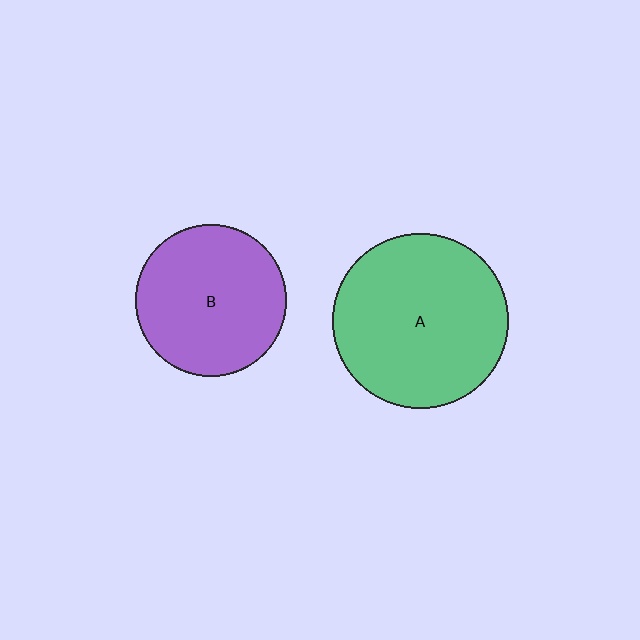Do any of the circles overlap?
No, none of the circles overlap.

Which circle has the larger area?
Circle A (green).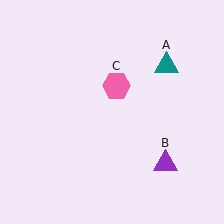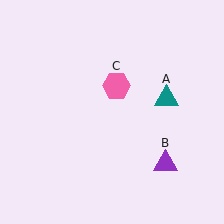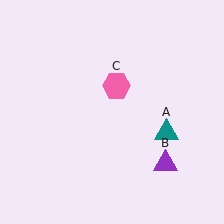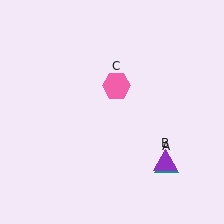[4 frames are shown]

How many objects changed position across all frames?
1 object changed position: teal triangle (object A).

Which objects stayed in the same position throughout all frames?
Purple triangle (object B) and pink hexagon (object C) remained stationary.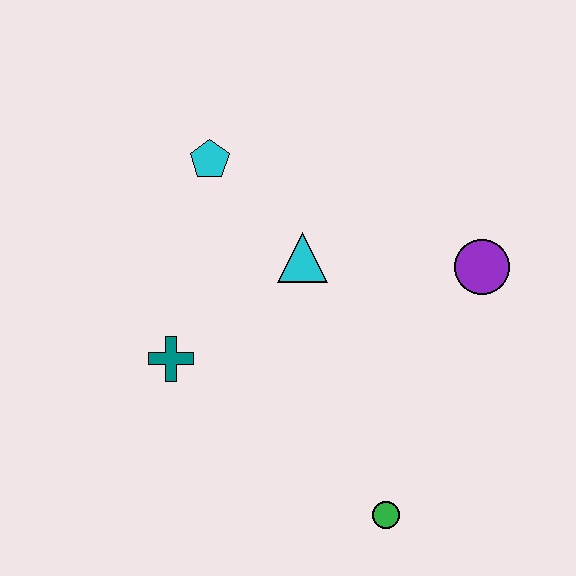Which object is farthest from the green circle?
The cyan pentagon is farthest from the green circle.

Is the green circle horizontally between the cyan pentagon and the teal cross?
No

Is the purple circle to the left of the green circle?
No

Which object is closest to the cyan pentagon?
The cyan triangle is closest to the cyan pentagon.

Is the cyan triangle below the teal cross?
No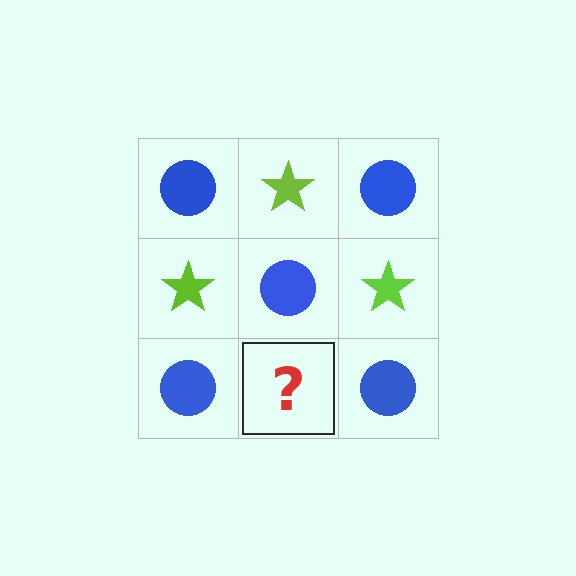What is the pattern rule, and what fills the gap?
The rule is that it alternates blue circle and lime star in a checkerboard pattern. The gap should be filled with a lime star.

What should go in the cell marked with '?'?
The missing cell should contain a lime star.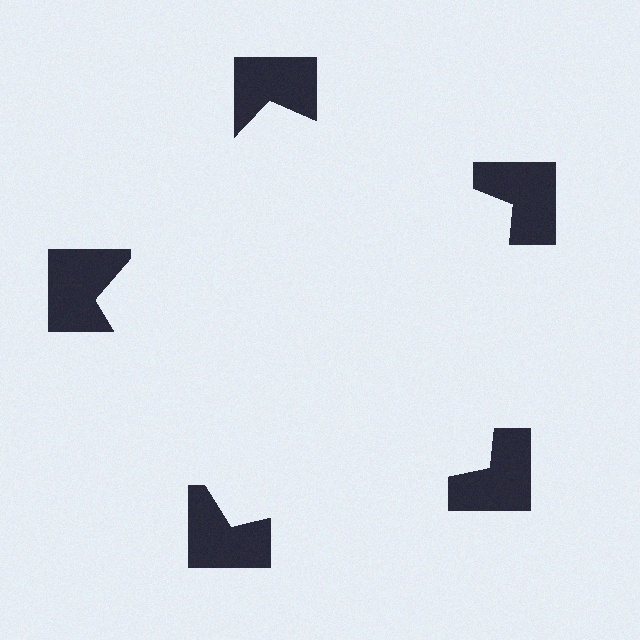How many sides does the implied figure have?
5 sides.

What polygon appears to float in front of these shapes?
An illusory pentagon — its edges are inferred from the aligned wedge cuts in the notched squares, not physically drawn.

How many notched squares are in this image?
There are 5 — one at each vertex of the illusory pentagon.